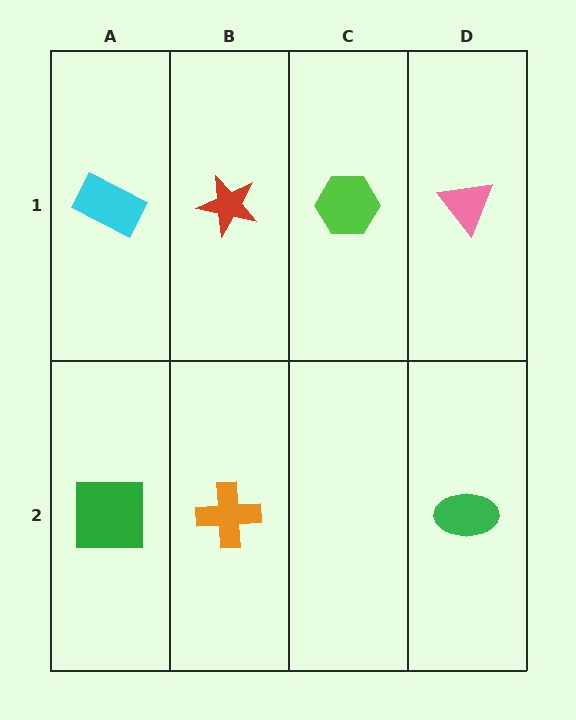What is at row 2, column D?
A green ellipse.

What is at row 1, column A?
A cyan rectangle.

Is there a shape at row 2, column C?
No, that cell is empty.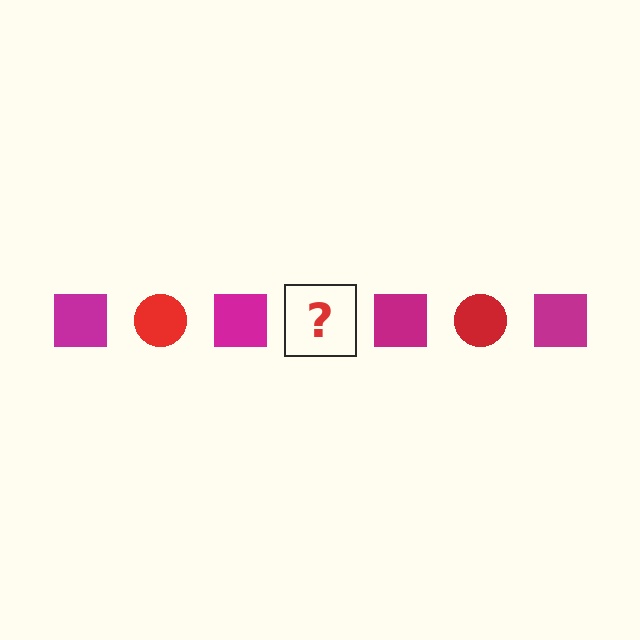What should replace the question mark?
The question mark should be replaced with a red circle.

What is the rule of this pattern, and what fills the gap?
The rule is that the pattern alternates between magenta square and red circle. The gap should be filled with a red circle.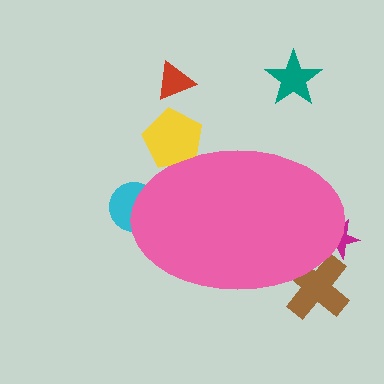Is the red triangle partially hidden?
No, the red triangle is fully visible.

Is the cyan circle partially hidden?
Yes, the cyan circle is partially hidden behind the pink ellipse.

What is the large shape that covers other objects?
A pink ellipse.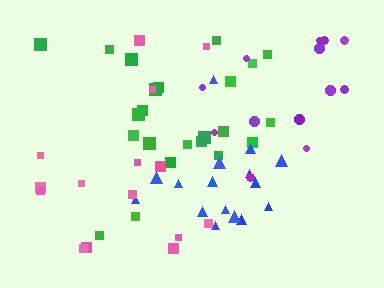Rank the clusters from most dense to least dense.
blue, purple, green, pink.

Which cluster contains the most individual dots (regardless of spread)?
Green (23).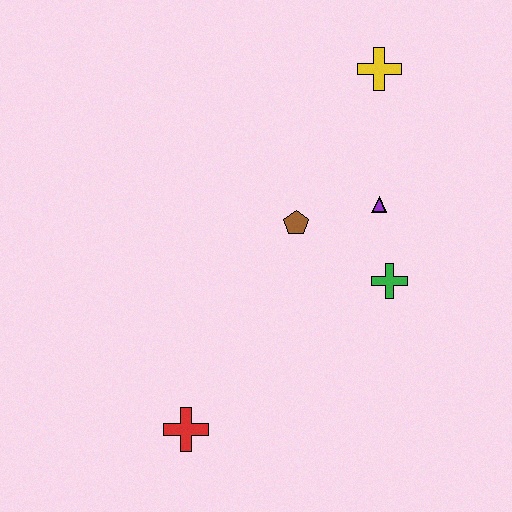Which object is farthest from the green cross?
The red cross is farthest from the green cross.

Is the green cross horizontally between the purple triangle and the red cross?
No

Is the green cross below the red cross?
No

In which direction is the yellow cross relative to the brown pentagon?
The yellow cross is above the brown pentagon.